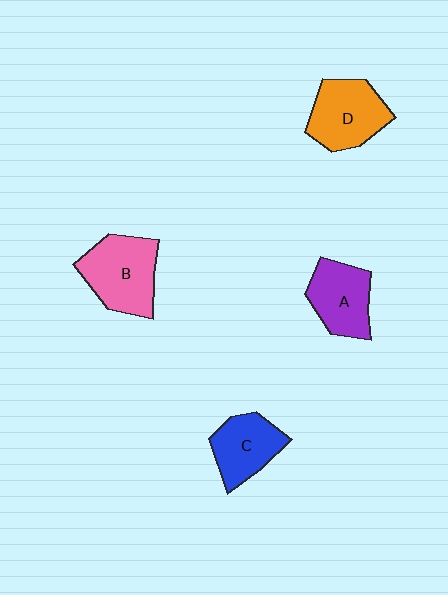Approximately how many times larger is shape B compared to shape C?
Approximately 1.3 times.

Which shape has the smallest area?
Shape C (blue).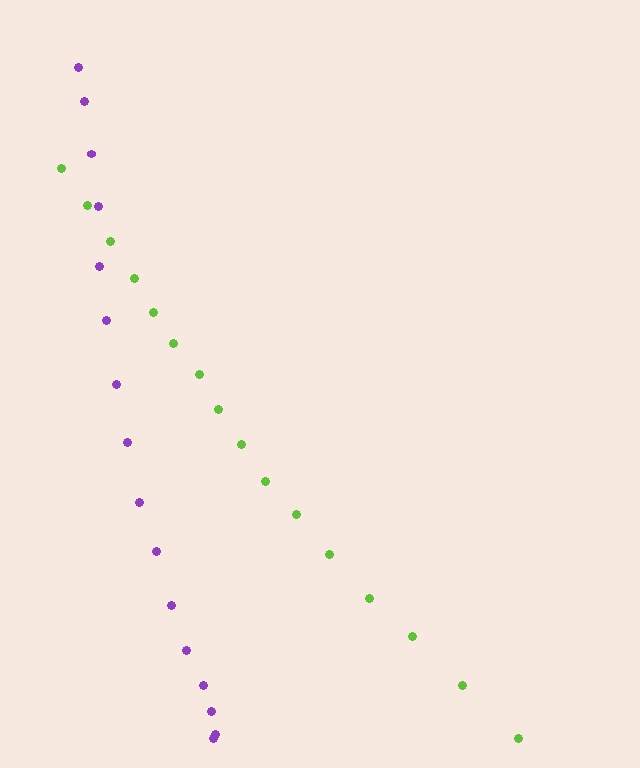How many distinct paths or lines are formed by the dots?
There are 2 distinct paths.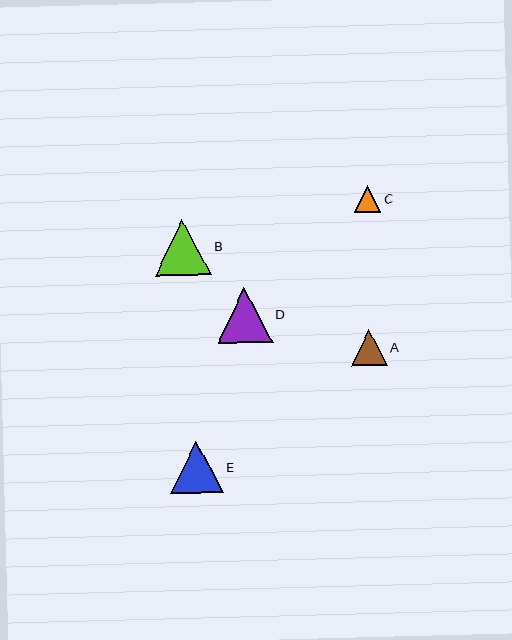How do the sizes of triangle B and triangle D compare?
Triangle B and triangle D are approximately the same size.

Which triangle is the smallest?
Triangle C is the smallest with a size of approximately 26 pixels.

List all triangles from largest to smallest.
From largest to smallest: B, D, E, A, C.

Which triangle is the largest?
Triangle B is the largest with a size of approximately 56 pixels.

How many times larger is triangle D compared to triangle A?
Triangle D is approximately 1.6 times the size of triangle A.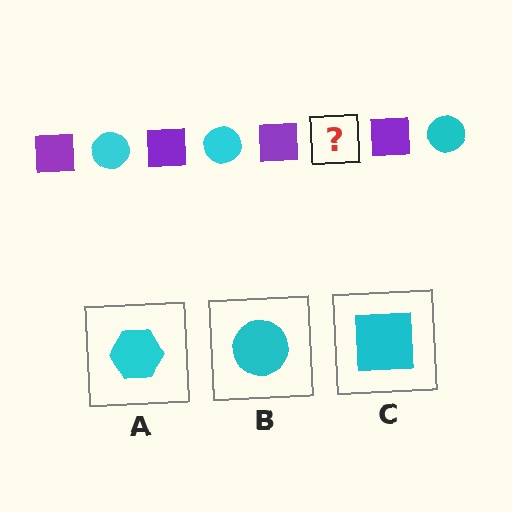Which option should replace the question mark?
Option B.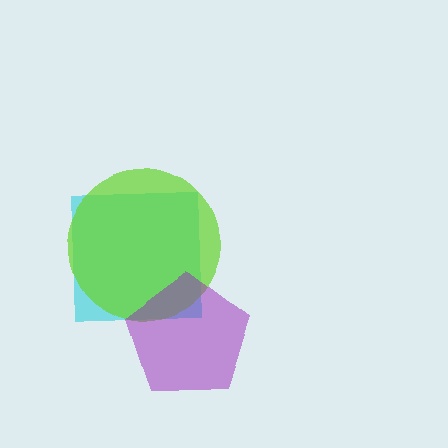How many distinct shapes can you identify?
There are 3 distinct shapes: a cyan square, a lime circle, a purple pentagon.